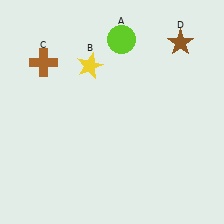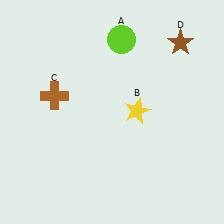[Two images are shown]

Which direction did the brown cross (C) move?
The brown cross (C) moved down.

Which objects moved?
The objects that moved are: the yellow star (B), the brown cross (C).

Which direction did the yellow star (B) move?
The yellow star (B) moved right.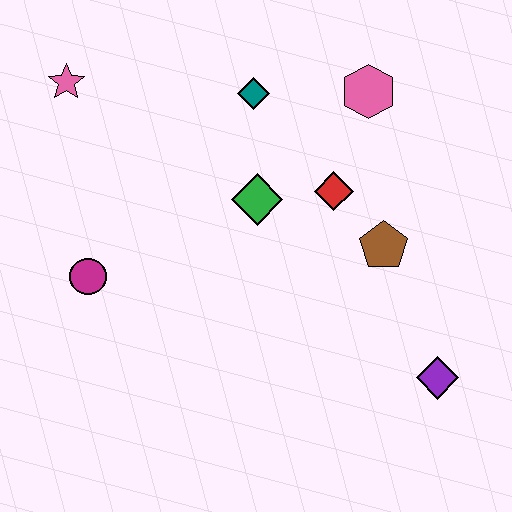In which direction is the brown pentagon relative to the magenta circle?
The brown pentagon is to the right of the magenta circle.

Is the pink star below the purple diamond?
No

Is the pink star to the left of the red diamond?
Yes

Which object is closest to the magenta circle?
The green diamond is closest to the magenta circle.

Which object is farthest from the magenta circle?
The purple diamond is farthest from the magenta circle.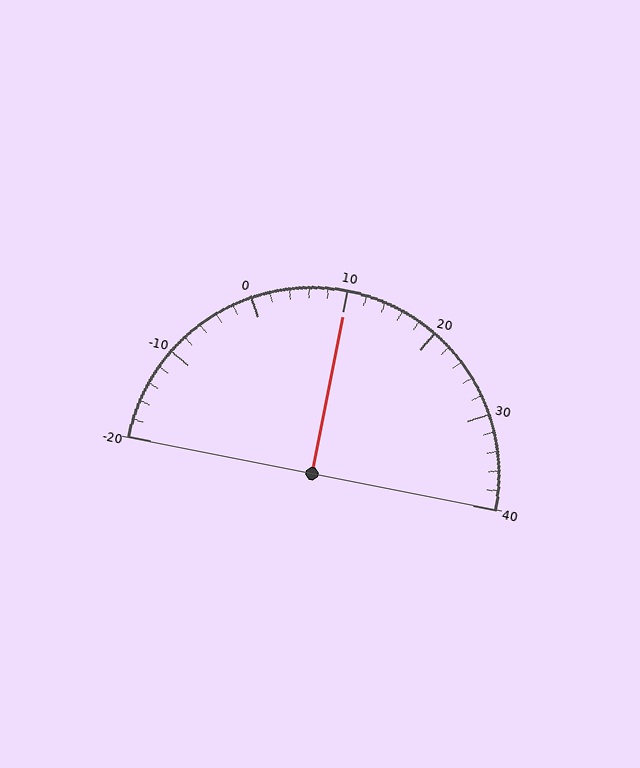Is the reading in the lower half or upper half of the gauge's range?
The reading is in the upper half of the range (-20 to 40).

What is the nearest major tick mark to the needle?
The nearest major tick mark is 10.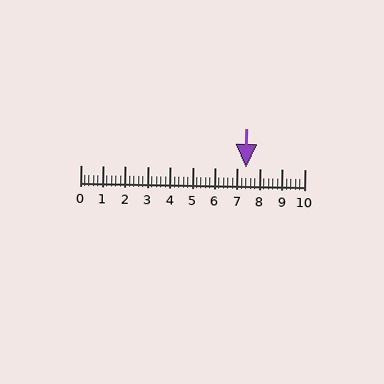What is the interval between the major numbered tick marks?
The major tick marks are spaced 1 units apart.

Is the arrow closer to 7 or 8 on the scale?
The arrow is closer to 7.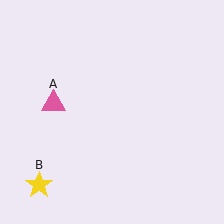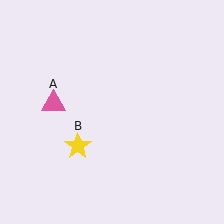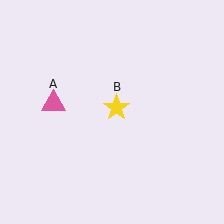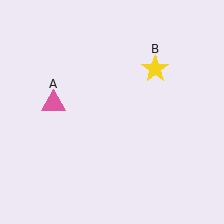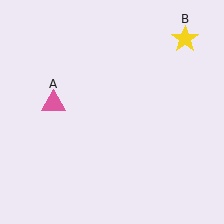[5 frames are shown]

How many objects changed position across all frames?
1 object changed position: yellow star (object B).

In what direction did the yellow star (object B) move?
The yellow star (object B) moved up and to the right.